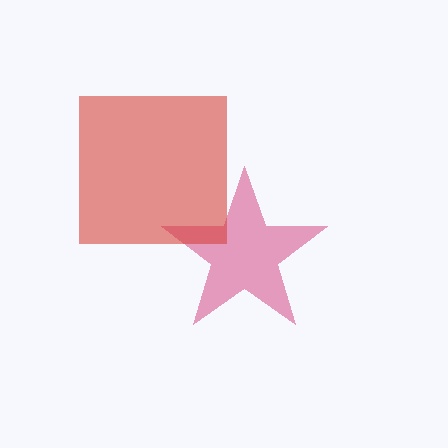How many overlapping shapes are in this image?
There are 2 overlapping shapes in the image.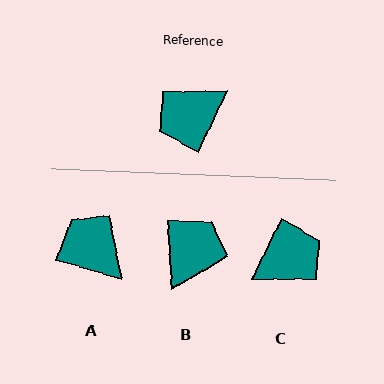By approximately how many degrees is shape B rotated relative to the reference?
Approximately 151 degrees clockwise.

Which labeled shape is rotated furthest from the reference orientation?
C, about 179 degrees away.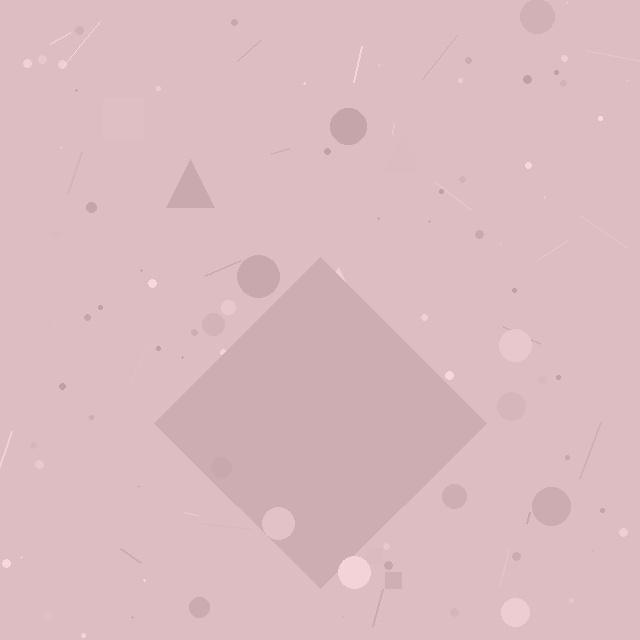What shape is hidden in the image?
A diamond is hidden in the image.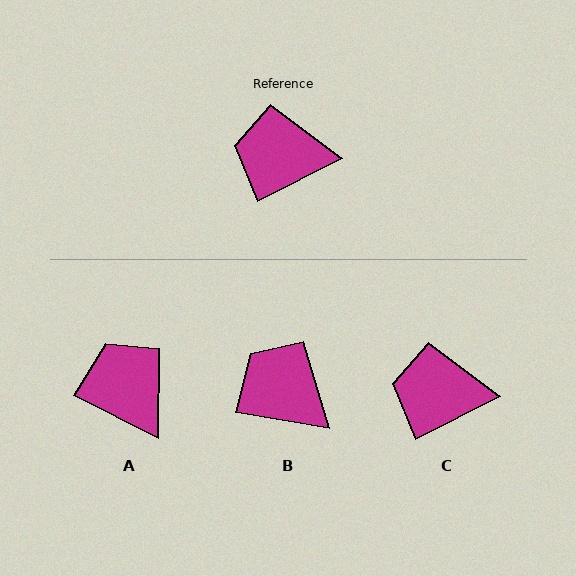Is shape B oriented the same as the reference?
No, it is off by about 36 degrees.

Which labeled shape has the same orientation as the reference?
C.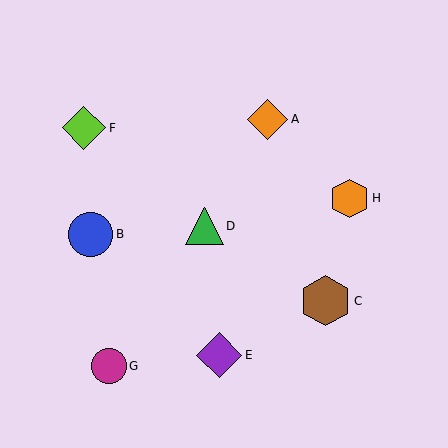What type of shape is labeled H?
Shape H is an orange hexagon.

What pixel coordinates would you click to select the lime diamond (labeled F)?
Click at (84, 128) to select the lime diamond F.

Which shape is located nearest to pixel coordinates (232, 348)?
The purple diamond (labeled E) at (219, 355) is nearest to that location.